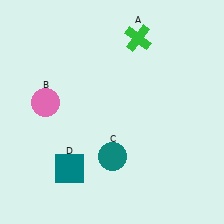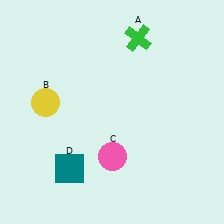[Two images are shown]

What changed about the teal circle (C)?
In Image 1, C is teal. In Image 2, it changed to pink.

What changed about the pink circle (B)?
In Image 1, B is pink. In Image 2, it changed to yellow.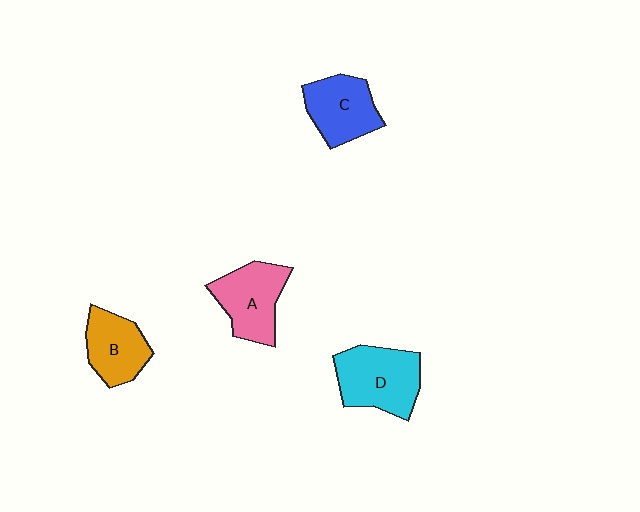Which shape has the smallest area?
Shape B (orange).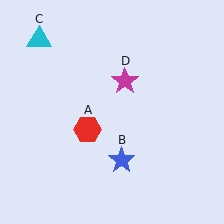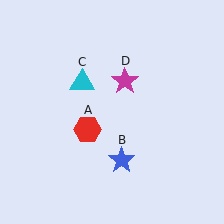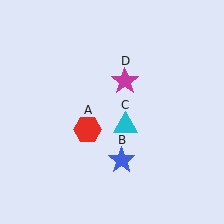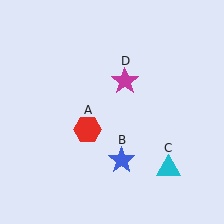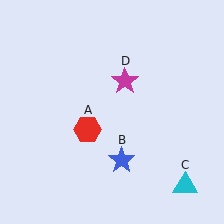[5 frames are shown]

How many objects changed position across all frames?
1 object changed position: cyan triangle (object C).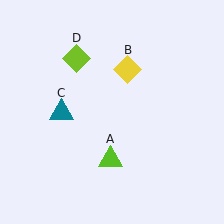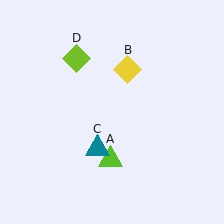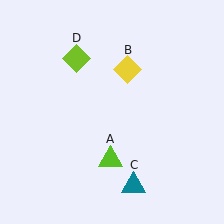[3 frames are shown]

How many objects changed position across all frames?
1 object changed position: teal triangle (object C).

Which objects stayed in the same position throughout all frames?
Lime triangle (object A) and yellow diamond (object B) and lime diamond (object D) remained stationary.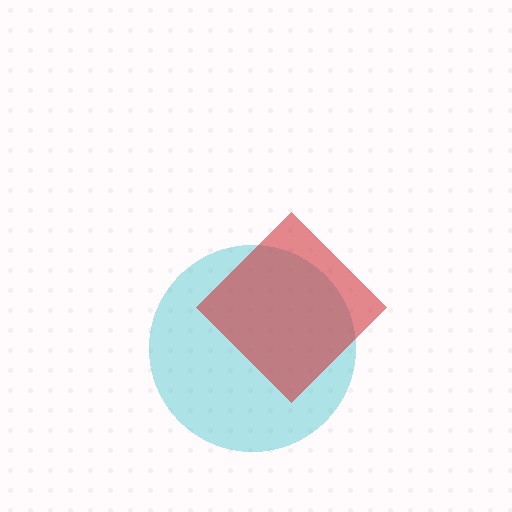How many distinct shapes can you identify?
There are 2 distinct shapes: a cyan circle, a red diamond.